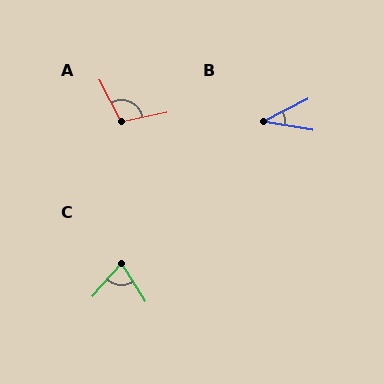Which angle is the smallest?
B, at approximately 37 degrees.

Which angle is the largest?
A, at approximately 106 degrees.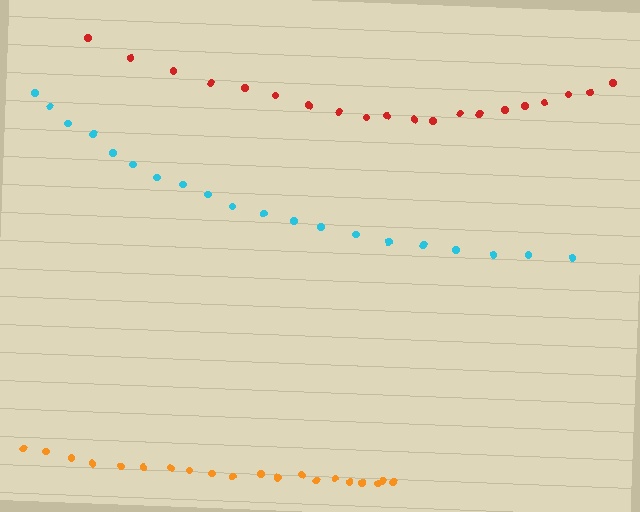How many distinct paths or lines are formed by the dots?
There are 3 distinct paths.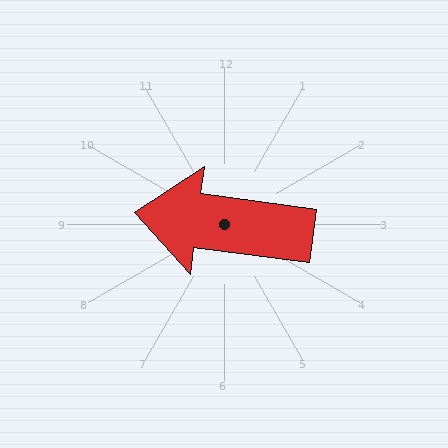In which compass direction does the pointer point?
West.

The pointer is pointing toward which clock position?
Roughly 9 o'clock.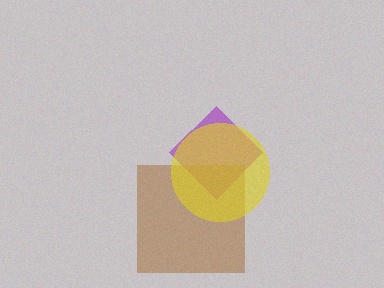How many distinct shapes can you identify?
There are 3 distinct shapes: a purple diamond, a brown square, a yellow circle.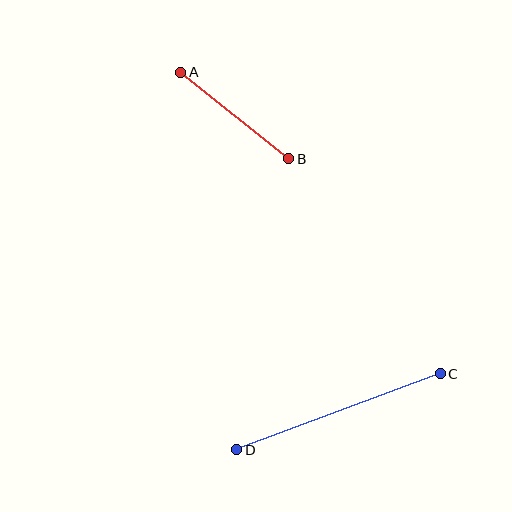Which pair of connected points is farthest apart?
Points C and D are farthest apart.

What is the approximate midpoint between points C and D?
The midpoint is at approximately (338, 412) pixels.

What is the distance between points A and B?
The distance is approximately 139 pixels.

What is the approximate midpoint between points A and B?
The midpoint is at approximately (235, 115) pixels.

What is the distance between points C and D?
The distance is approximately 217 pixels.